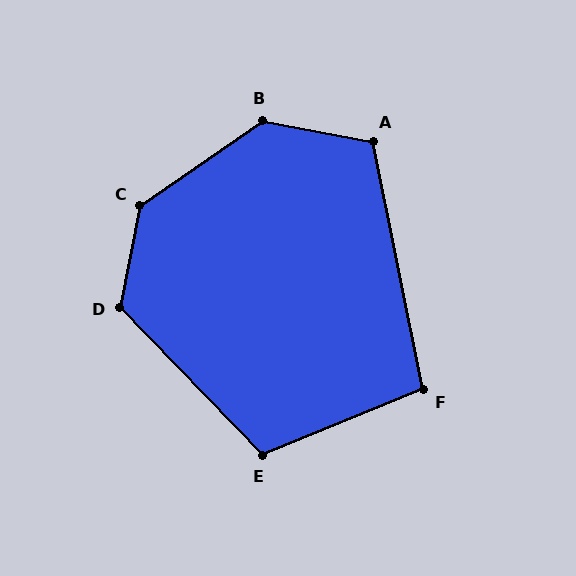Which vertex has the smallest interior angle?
F, at approximately 101 degrees.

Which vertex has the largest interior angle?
C, at approximately 136 degrees.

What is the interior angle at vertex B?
Approximately 134 degrees (obtuse).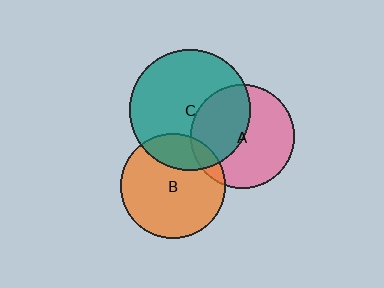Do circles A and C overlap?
Yes.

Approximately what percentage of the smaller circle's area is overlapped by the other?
Approximately 40%.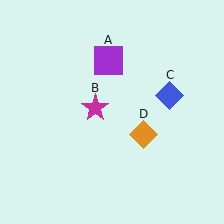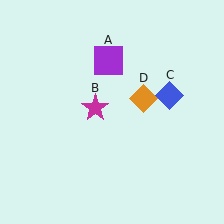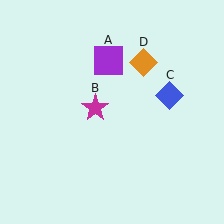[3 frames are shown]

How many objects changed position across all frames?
1 object changed position: orange diamond (object D).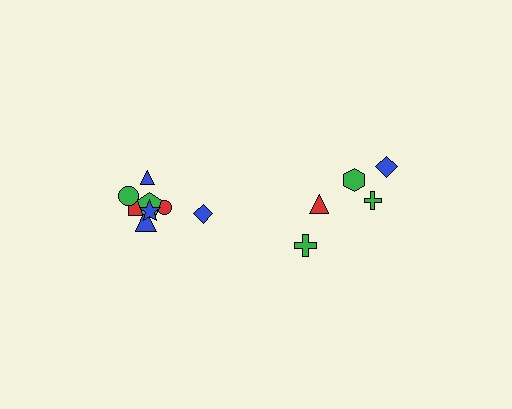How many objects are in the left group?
There are 8 objects.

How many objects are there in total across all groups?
There are 13 objects.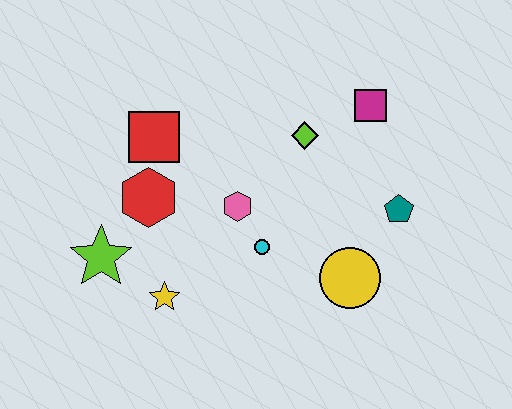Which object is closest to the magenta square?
The lime diamond is closest to the magenta square.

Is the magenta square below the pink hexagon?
No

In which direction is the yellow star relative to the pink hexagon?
The yellow star is below the pink hexagon.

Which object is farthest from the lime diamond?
The lime star is farthest from the lime diamond.